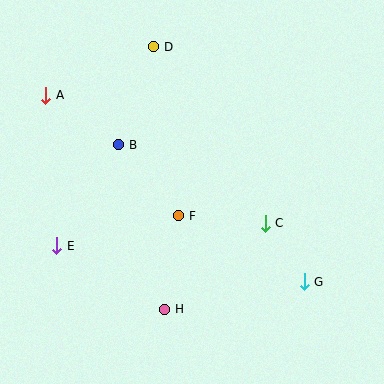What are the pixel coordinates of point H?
Point H is at (165, 309).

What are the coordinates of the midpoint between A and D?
The midpoint between A and D is at (100, 71).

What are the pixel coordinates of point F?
Point F is at (179, 216).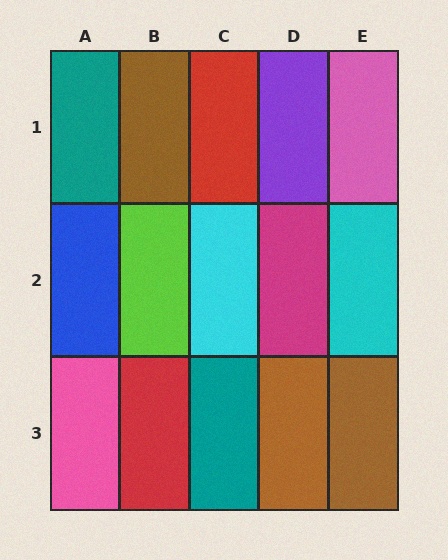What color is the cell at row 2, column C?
Cyan.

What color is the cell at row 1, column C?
Red.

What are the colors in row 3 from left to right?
Pink, red, teal, brown, brown.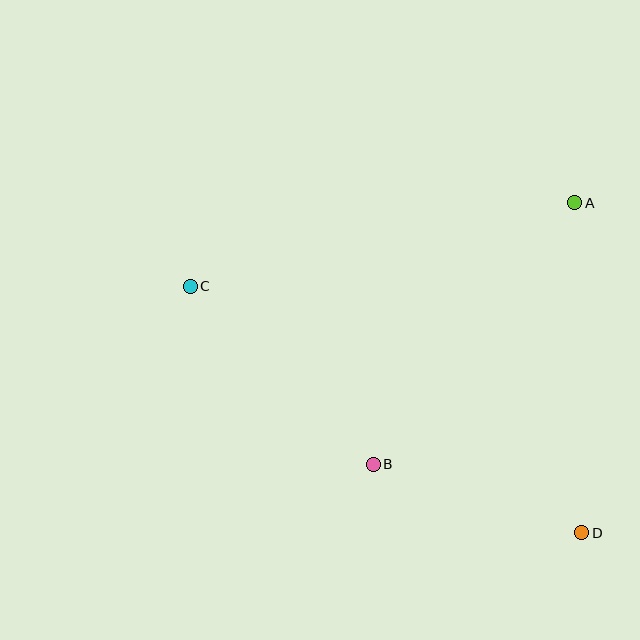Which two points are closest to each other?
Points B and D are closest to each other.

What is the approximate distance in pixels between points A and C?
The distance between A and C is approximately 394 pixels.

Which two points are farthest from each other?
Points C and D are farthest from each other.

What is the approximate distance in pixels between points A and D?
The distance between A and D is approximately 330 pixels.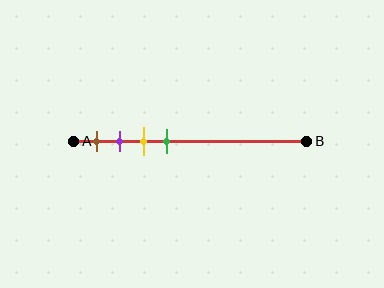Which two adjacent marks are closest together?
The purple and yellow marks are the closest adjacent pair.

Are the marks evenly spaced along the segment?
Yes, the marks are approximately evenly spaced.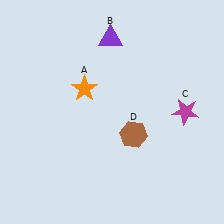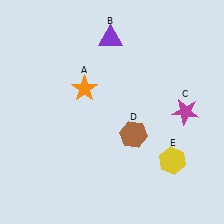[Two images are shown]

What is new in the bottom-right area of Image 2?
A yellow hexagon (E) was added in the bottom-right area of Image 2.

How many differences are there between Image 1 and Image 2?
There is 1 difference between the two images.